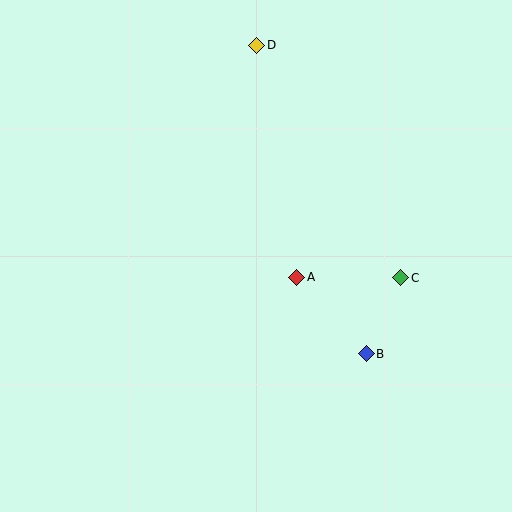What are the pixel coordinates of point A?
Point A is at (297, 277).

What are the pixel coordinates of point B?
Point B is at (366, 354).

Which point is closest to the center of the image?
Point A at (297, 277) is closest to the center.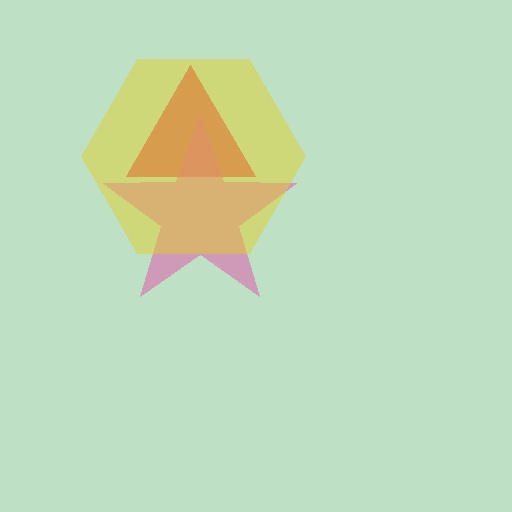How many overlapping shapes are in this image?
There are 3 overlapping shapes in the image.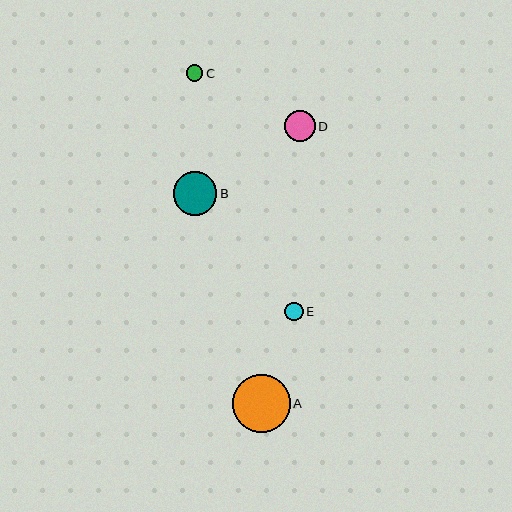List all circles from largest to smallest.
From largest to smallest: A, B, D, E, C.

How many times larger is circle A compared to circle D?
Circle A is approximately 1.9 times the size of circle D.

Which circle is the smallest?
Circle C is the smallest with a size of approximately 17 pixels.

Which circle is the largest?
Circle A is the largest with a size of approximately 58 pixels.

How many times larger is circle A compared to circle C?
Circle A is approximately 3.5 times the size of circle C.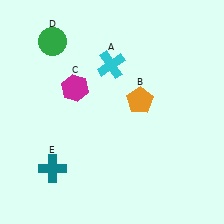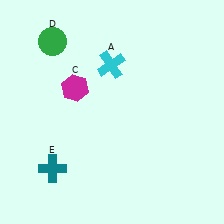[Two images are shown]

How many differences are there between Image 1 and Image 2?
There is 1 difference between the two images.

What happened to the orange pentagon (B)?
The orange pentagon (B) was removed in Image 2. It was in the top-right area of Image 1.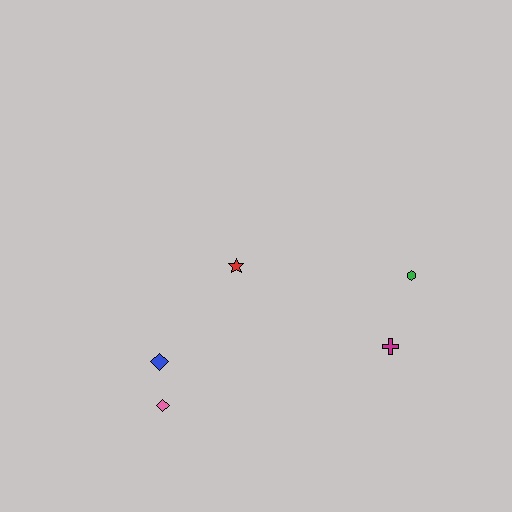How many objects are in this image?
There are 5 objects.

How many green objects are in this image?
There is 1 green object.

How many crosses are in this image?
There is 1 cross.